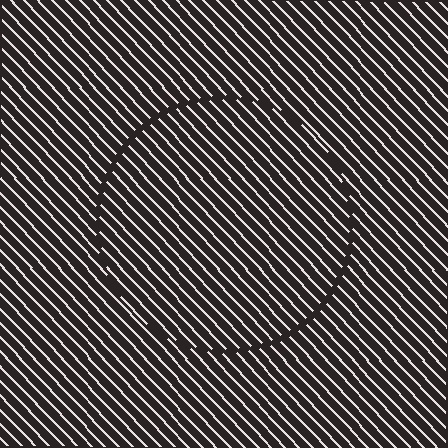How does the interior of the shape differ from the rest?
The interior of the shape contains the same grating, shifted by half a period — the contour is defined by the phase discontinuity where line-ends from the inner and outer gratings abut.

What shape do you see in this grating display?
An illusory circle. The interior of the shape contains the same grating, shifted by half a period — the contour is defined by the phase discontinuity where line-ends from the inner and outer gratings abut.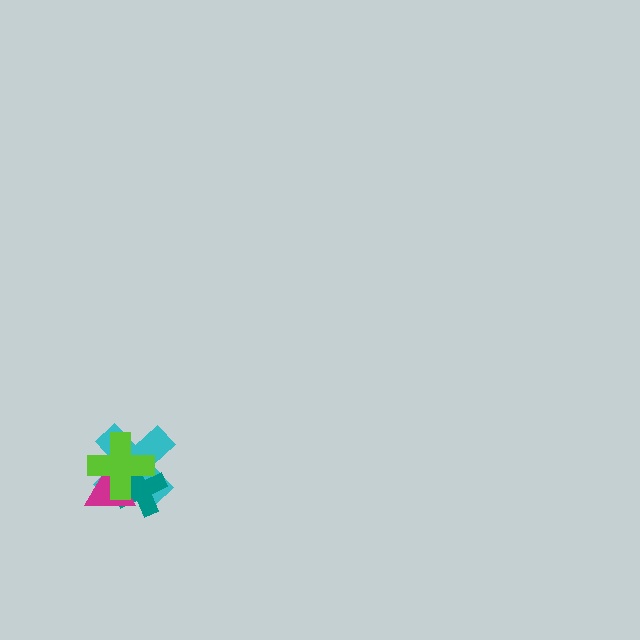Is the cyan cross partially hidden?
Yes, it is partially covered by another shape.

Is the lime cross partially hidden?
No, no other shape covers it.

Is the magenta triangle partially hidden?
Yes, it is partially covered by another shape.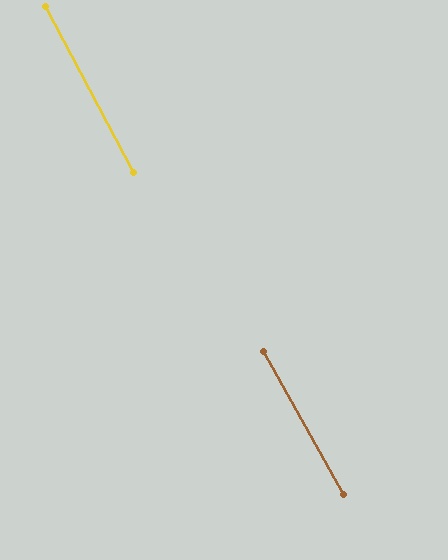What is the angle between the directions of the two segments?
Approximately 1 degree.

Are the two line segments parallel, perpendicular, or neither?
Parallel — their directions differ by only 1.4°.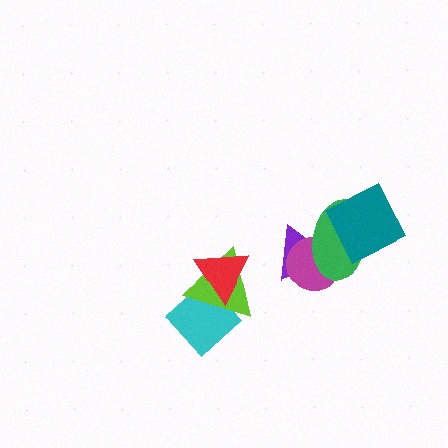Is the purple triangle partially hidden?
Yes, it is partially covered by another shape.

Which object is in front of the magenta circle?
The green ellipse is in front of the magenta circle.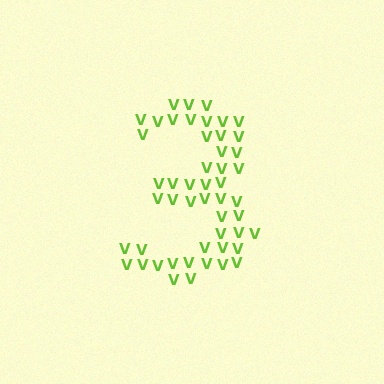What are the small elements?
The small elements are letter V's.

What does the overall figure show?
The overall figure shows the digit 3.